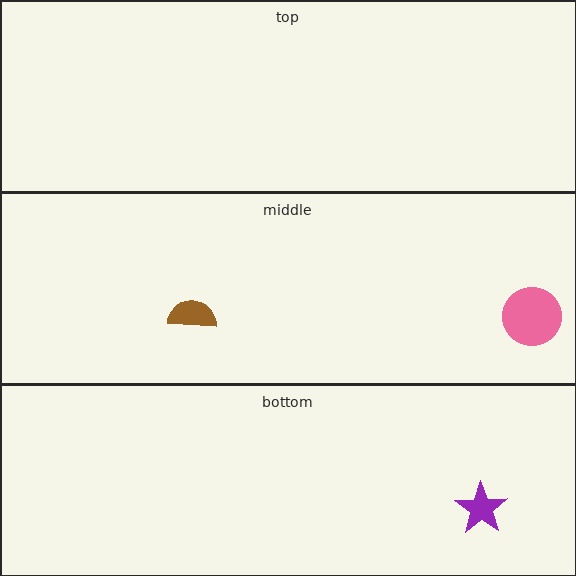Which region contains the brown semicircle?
The middle region.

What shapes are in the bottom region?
The purple star.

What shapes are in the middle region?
The brown semicircle, the pink circle.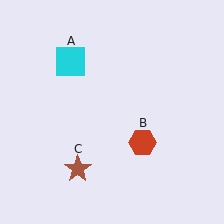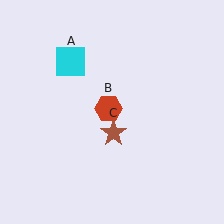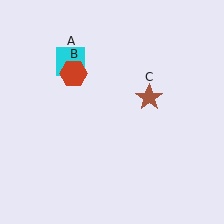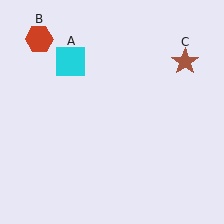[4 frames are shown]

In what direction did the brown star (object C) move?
The brown star (object C) moved up and to the right.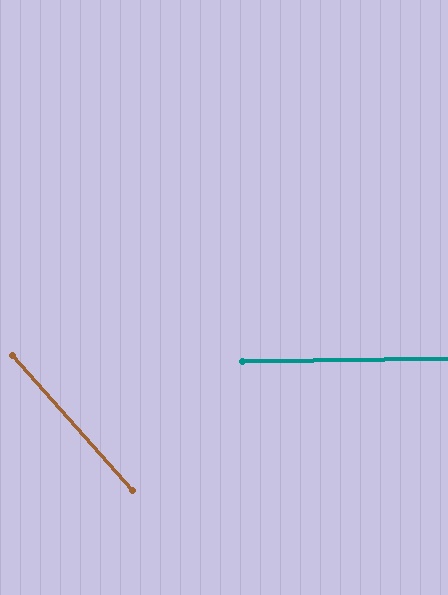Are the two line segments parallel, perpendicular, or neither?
Neither parallel nor perpendicular — they differ by about 49°.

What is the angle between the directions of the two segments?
Approximately 49 degrees.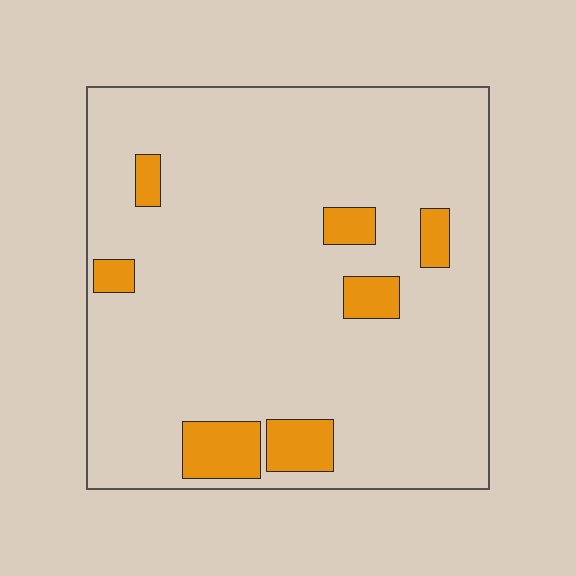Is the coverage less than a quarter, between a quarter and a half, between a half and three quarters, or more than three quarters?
Less than a quarter.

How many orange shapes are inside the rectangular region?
7.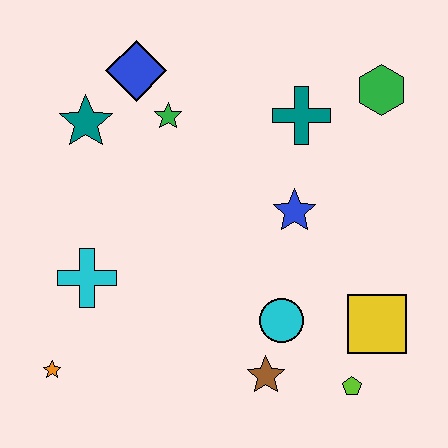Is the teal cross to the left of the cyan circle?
No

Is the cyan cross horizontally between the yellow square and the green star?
No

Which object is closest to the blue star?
The teal cross is closest to the blue star.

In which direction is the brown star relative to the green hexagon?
The brown star is below the green hexagon.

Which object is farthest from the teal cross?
The orange star is farthest from the teal cross.